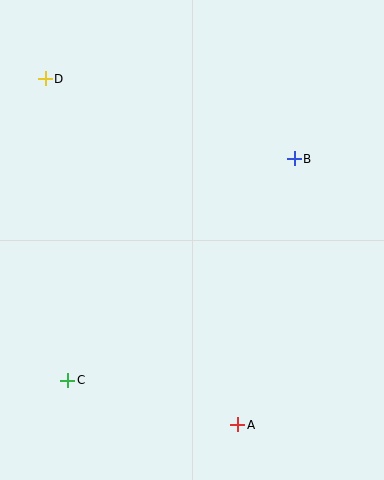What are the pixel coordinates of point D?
Point D is at (45, 79).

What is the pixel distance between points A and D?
The distance between A and D is 396 pixels.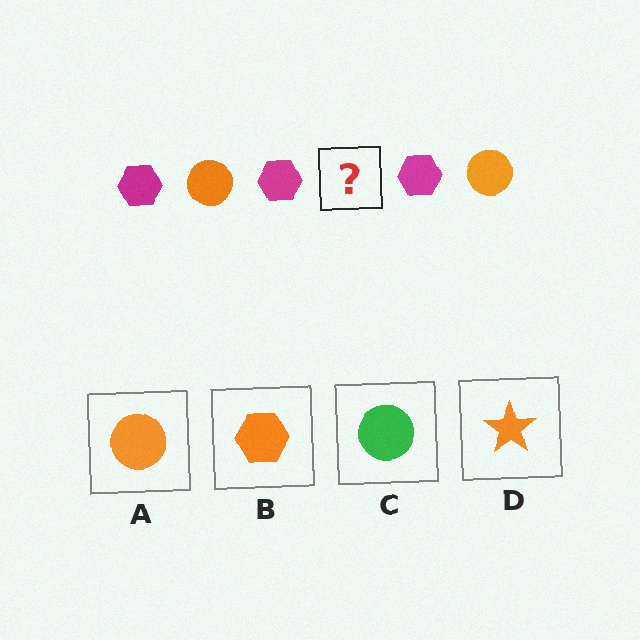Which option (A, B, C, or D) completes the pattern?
A.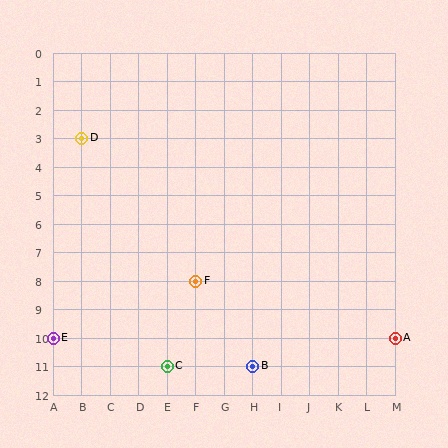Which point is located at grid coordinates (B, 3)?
Point D is at (B, 3).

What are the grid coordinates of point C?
Point C is at grid coordinates (E, 11).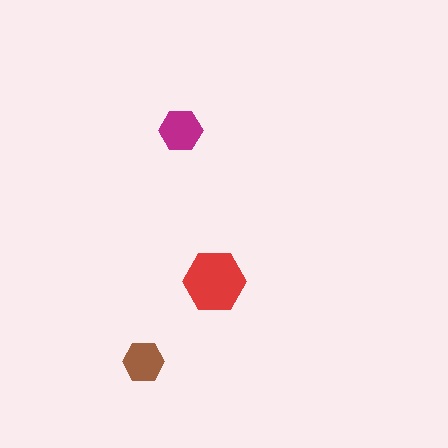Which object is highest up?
The magenta hexagon is topmost.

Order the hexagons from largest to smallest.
the red one, the magenta one, the brown one.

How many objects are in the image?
There are 3 objects in the image.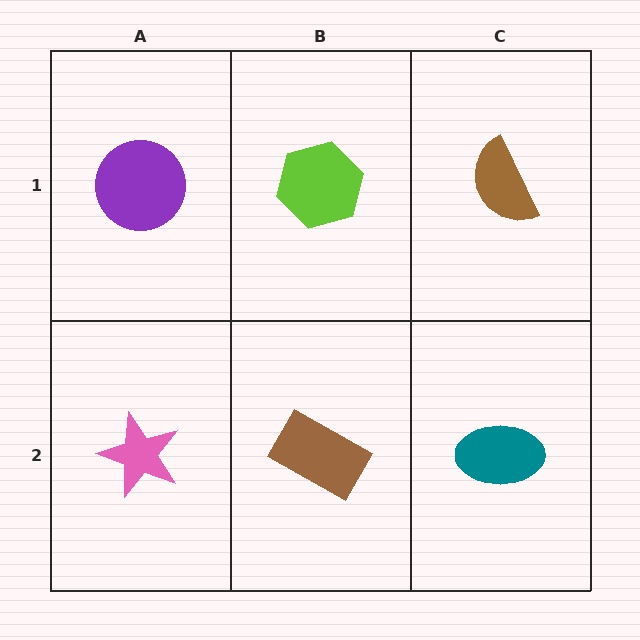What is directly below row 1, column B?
A brown rectangle.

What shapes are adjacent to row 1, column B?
A brown rectangle (row 2, column B), a purple circle (row 1, column A), a brown semicircle (row 1, column C).